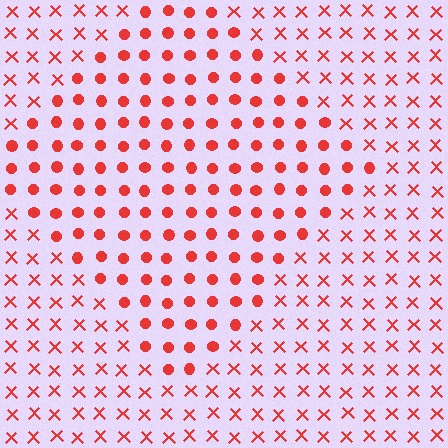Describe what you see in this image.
The image is filled with small red elements arranged in a uniform grid. A diamond-shaped region contains circles, while the surrounding area contains X marks. The boundary is defined purely by the change in element shape.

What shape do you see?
I see a diamond.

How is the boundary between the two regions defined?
The boundary is defined by a change in element shape: circles inside vs. X marks outside. All elements share the same color and spacing.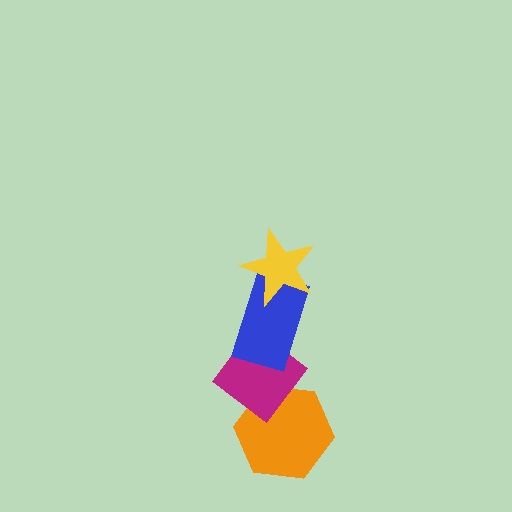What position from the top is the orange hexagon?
The orange hexagon is 4th from the top.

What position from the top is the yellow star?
The yellow star is 1st from the top.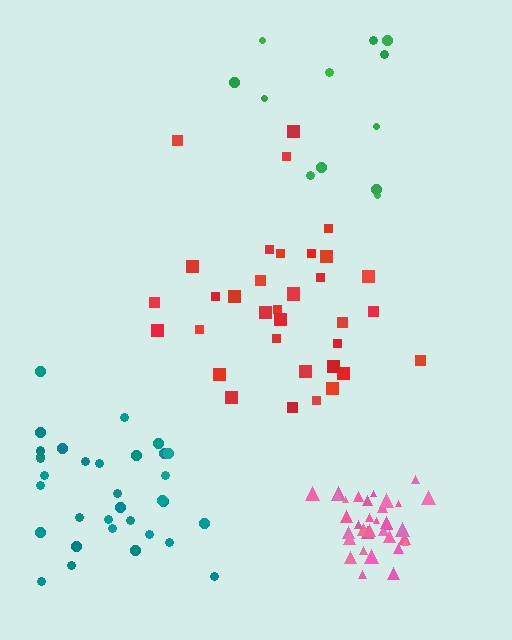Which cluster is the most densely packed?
Pink.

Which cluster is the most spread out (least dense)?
Green.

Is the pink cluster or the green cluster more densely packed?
Pink.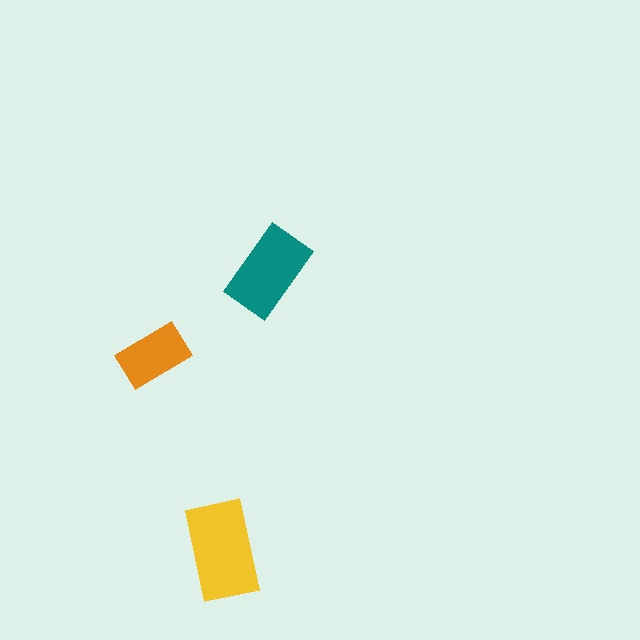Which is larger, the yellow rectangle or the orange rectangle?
The yellow one.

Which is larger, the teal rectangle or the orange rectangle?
The teal one.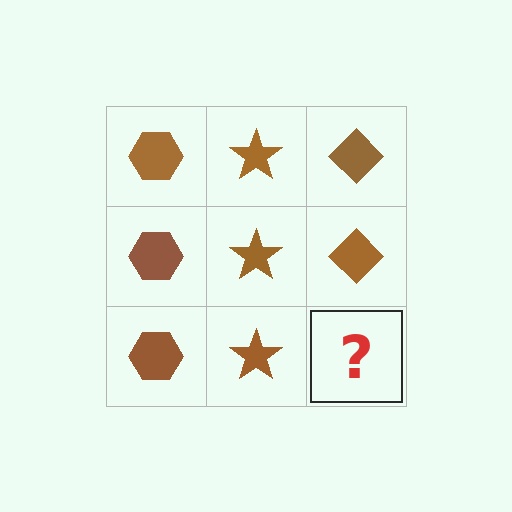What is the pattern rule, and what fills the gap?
The rule is that each column has a consistent shape. The gap should be filled with a brown diamond.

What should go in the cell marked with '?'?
The missing cell should contain a brown diamond.